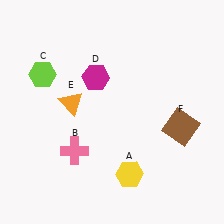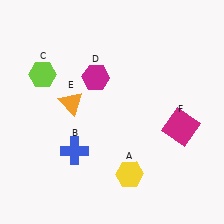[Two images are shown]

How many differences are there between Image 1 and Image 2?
There are 2 differences between the two images.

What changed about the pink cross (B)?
In Image 1, B is pink. In Image 2, it changed to blue.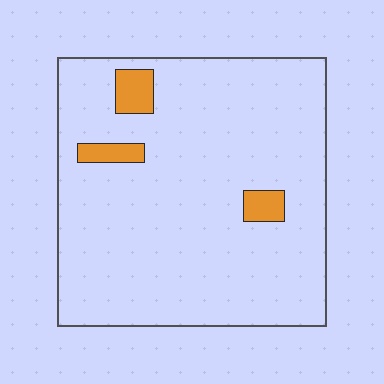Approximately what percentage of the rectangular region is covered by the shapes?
Approximately 5%.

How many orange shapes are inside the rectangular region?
3.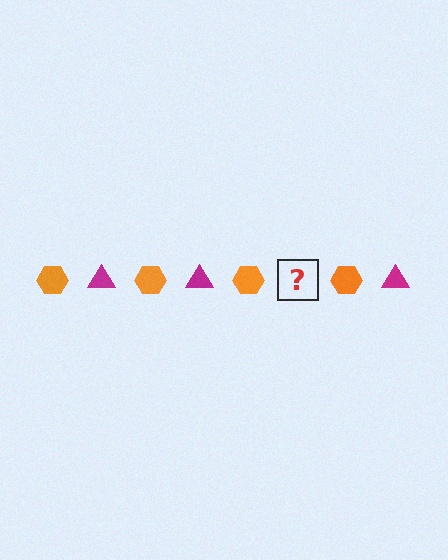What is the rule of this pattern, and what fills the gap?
The rule is that the pattern alternates between orange hexagon and magenta triangle. The gap should be filled with a magenta triangle.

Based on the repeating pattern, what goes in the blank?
The blank should be a magenta triangle.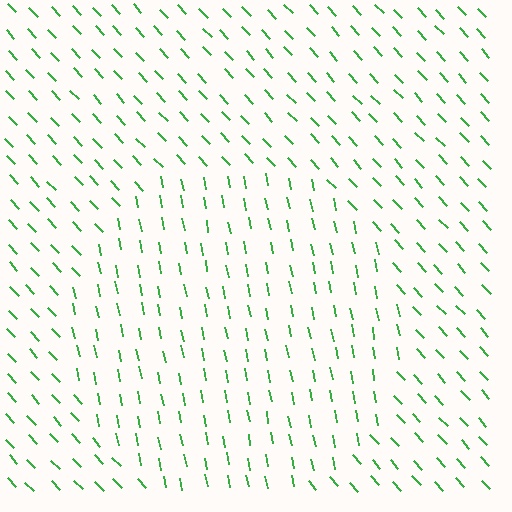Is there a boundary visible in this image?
Yes, there is a texture boundary formed by a change in line orientation.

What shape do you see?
I see a circle.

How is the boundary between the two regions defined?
The boundary is defined purely by a change in line orientation (approximately 32 degrees difference). All lines are the same color and thickness.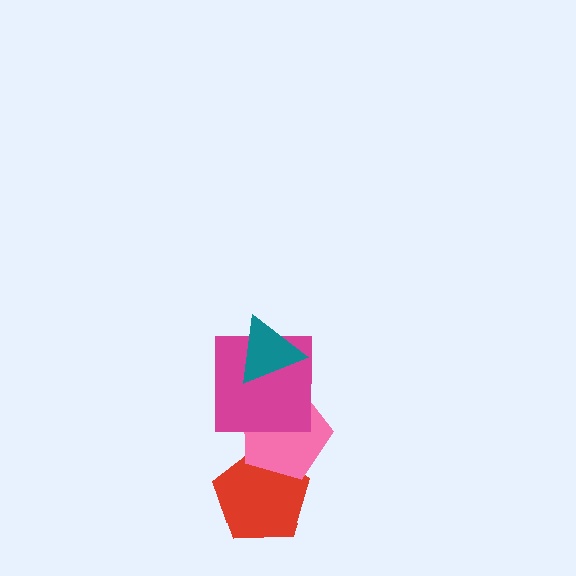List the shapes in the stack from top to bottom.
From top to bottom: the teal triangle, the magenta square, the pink pentagon, the red pentagon.